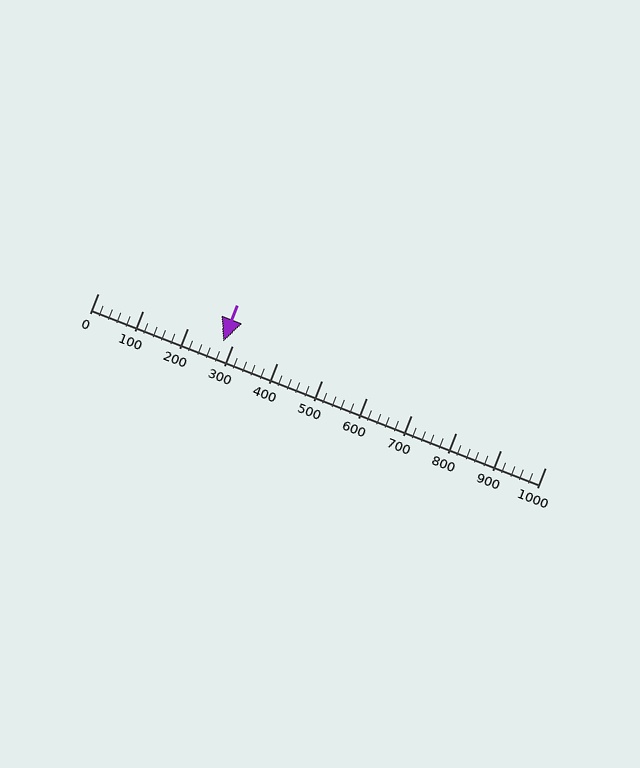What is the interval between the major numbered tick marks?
The major tick marks are spaced 100 units apart.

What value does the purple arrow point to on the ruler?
The purple arrow points to approximately 280.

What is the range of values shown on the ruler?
The ruler shows values from 0 to 1000.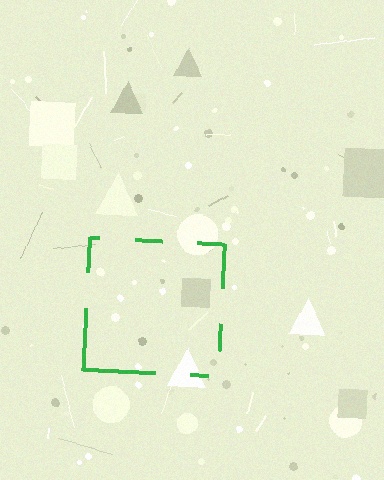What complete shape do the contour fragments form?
The contour fragments form a square.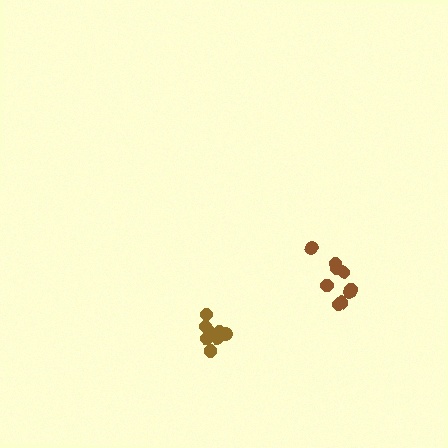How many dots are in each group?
Group 1: 8 dots, Group 2: 9 dots (17 total).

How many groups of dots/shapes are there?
There are 2 groups.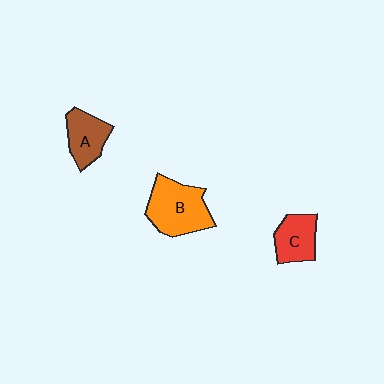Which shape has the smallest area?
Shape C (red).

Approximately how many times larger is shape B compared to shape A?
Approximately 1.6 times.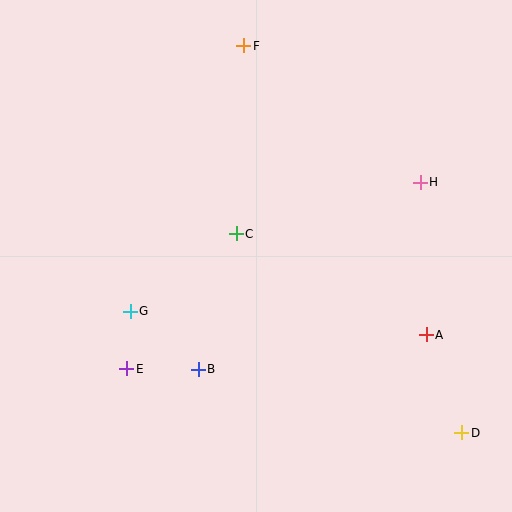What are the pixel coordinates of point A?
Point A is at (426, 335).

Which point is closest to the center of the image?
Point C at (236, 234) is closest to the center.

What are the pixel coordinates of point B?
Point B is at (198, 369).